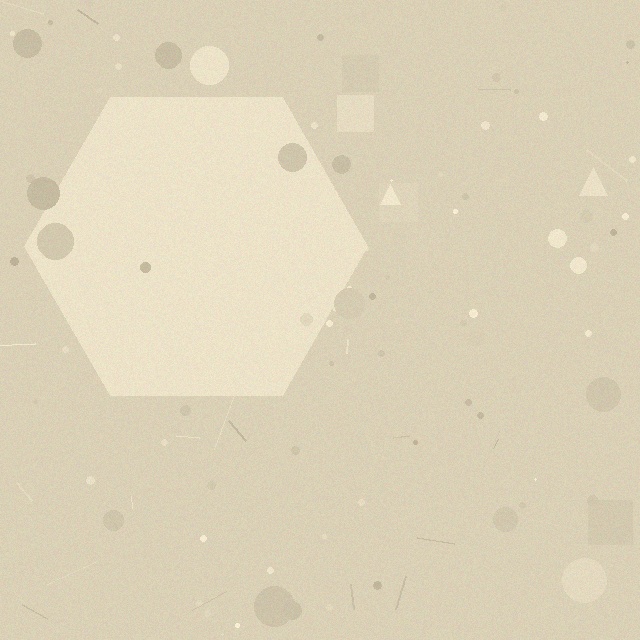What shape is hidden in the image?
A hexagon is hidden in the image.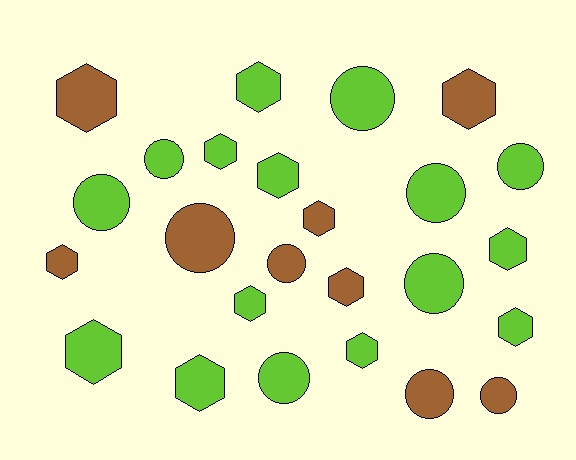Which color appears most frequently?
Lime, with 16 objects.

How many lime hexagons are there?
There are 9 lime hexagons.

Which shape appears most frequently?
Hexagon, with 14 objects.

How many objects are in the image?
There are 25 objects.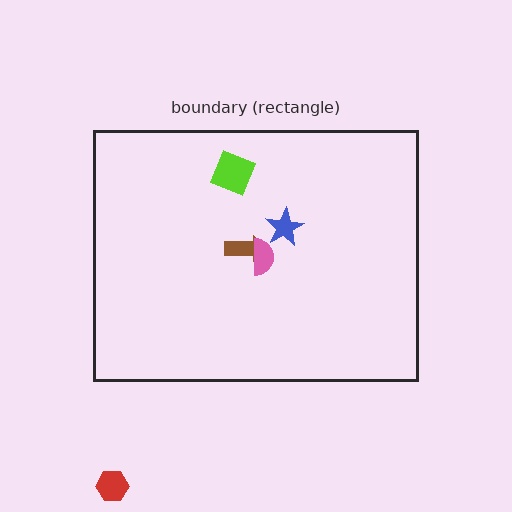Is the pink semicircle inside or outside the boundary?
Inside.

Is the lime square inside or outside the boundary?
Inside.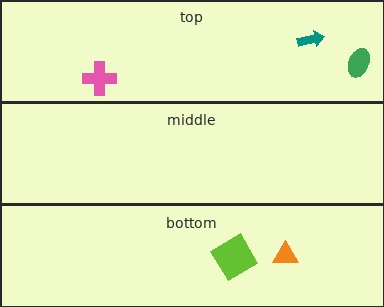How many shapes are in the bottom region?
2.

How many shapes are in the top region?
3.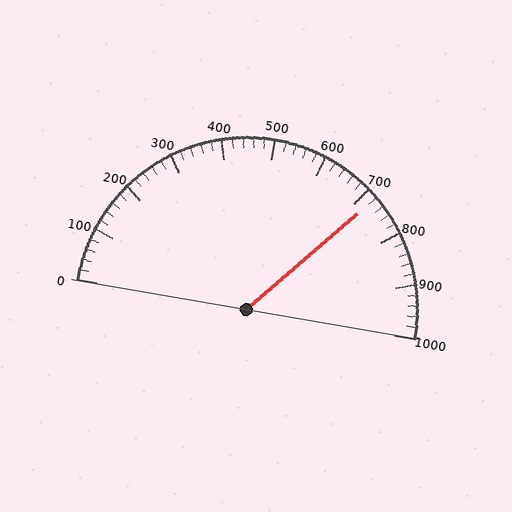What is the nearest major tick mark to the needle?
The nearest major tick mark is 700.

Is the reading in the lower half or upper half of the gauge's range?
The reading is in the upper half of the range (0 to 1000).